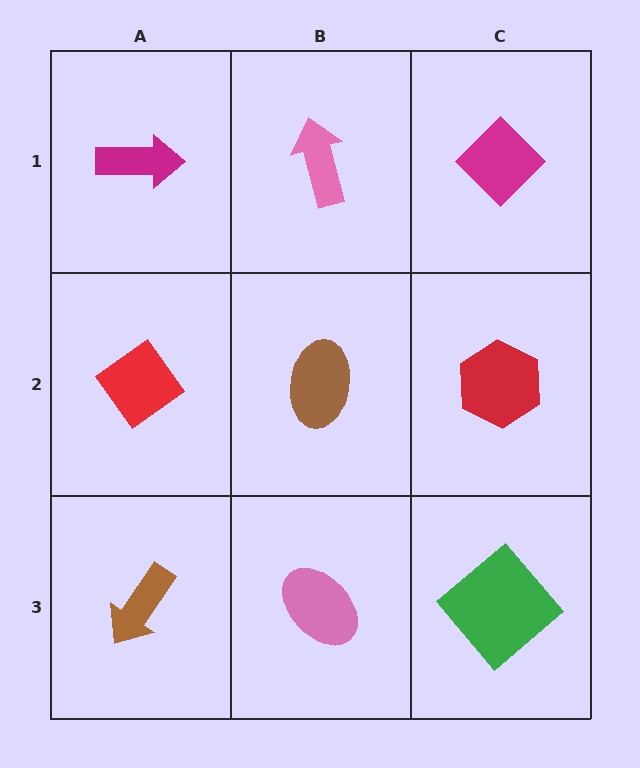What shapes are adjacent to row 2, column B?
A pink arrow (row 1, column B), a pink ellipse (row 3, column B), a red diamond (row 2, column A), a red hexagon (row 2, column C).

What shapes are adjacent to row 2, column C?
A magenta diamond (row 1, column C), a green diamond (row 3, column C), a brown ellipse (row 2, column B).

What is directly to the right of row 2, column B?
A red hexagon.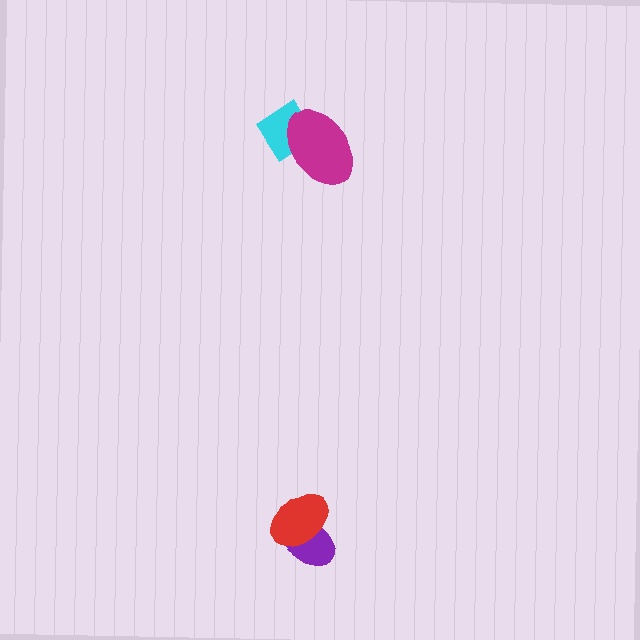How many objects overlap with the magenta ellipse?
1 object overlaps with the magenta ellipse.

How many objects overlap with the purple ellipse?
1 object overlaps with the purple ellipse.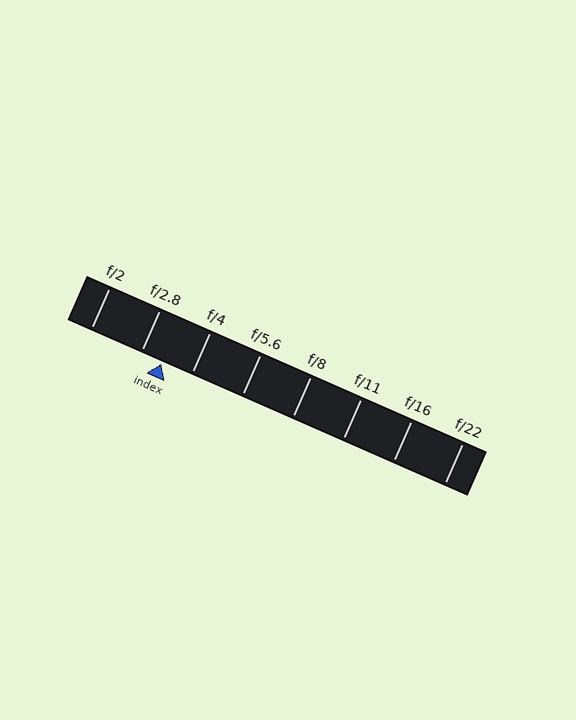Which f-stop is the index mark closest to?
The index mark is closest to f/2.8.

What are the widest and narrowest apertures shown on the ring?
The widest aperture shown is f/2 and the narrowest is f/22.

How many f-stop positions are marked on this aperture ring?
There are 8 f-stop positions marked.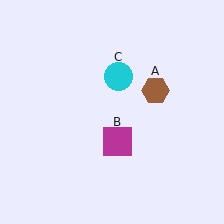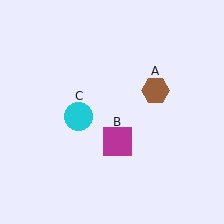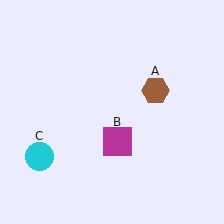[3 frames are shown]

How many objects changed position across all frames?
1 object changed position: cyan circle (object C).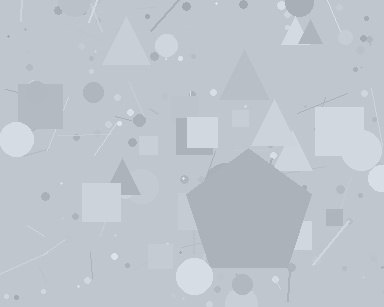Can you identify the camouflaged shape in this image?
The camouflaged shape is a pentagon.